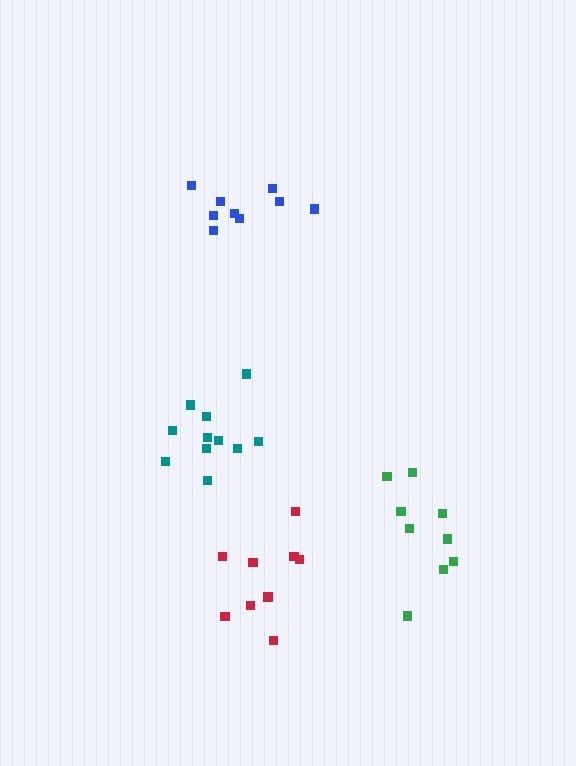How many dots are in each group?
Group 1: 9 dots, Group 2: 9 dots, Group 3: 9 dots, Group 4: 11 dots (38 total).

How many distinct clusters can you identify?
There are 4 distinct clusters.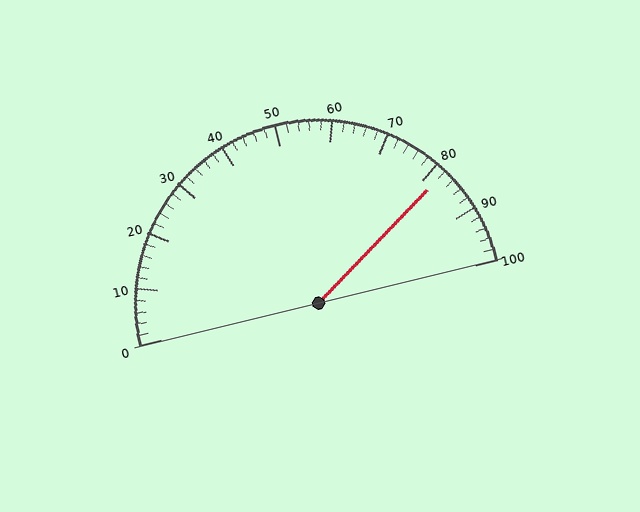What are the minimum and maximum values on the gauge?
The gauge ranges from 0 to 100.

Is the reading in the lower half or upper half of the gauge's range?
The reading is in the upper half of the range (0 to 100).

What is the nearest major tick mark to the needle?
The nearest major tick mark is 80.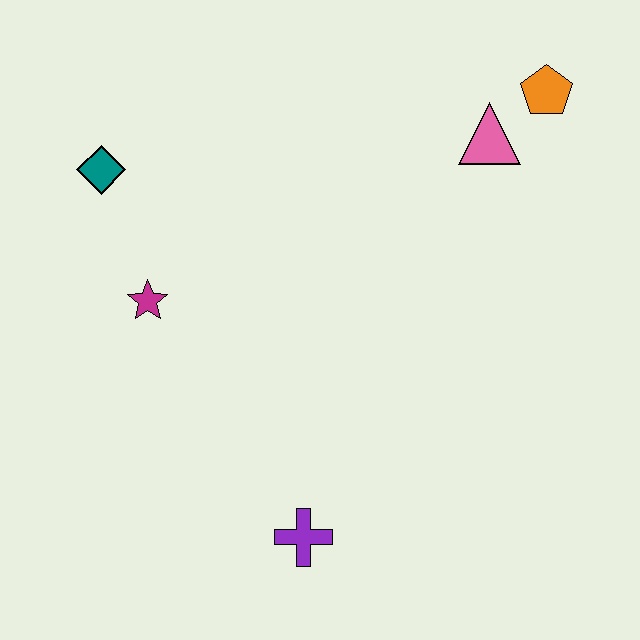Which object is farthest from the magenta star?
The orange pentagon is farthest from the magenta star.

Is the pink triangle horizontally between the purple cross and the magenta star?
No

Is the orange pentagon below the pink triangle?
No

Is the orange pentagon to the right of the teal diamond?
Yes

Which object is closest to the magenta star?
The teal diamond is closest to the magenta star.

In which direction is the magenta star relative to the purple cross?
The magenta star is above the purple cross.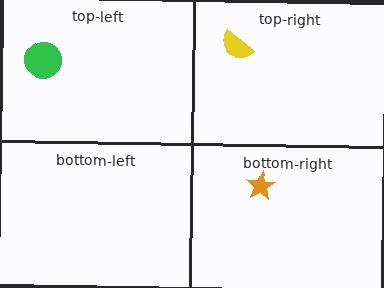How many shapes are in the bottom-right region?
1.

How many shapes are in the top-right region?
1.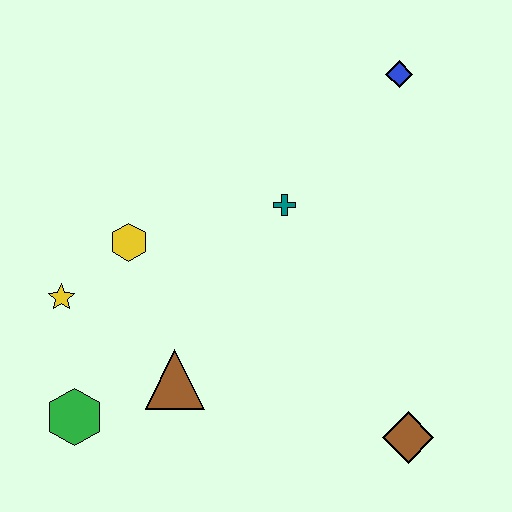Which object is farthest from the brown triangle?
The blue diamond is farthest from the brown triangle.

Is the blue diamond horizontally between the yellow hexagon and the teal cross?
No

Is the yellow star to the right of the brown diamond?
No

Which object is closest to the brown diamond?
The brown triangle is closest to the brown diamond.